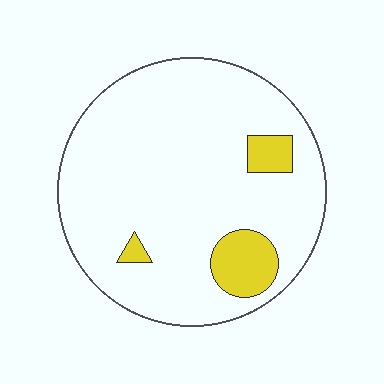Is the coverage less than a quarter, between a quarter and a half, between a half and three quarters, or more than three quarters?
Less than a quarter.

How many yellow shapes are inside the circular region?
3.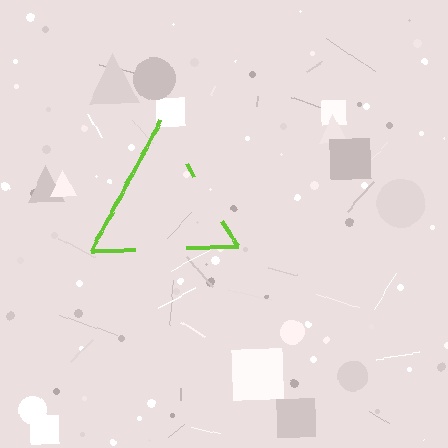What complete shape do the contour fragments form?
The contour fragments form a triangle.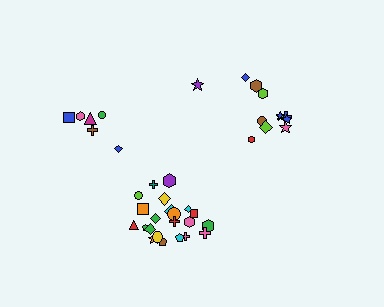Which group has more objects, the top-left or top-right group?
The top-right group.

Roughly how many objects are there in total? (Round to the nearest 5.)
Roughly 40 objects in total.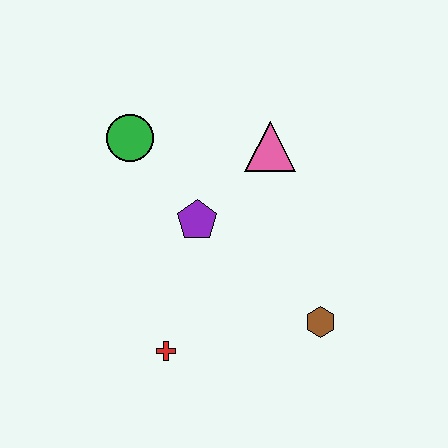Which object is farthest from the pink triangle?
The red cross is farthest from the pink triangle.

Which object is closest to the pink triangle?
The purple pentagon is closest to the pink triangle.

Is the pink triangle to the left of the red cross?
No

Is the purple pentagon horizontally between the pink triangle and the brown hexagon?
No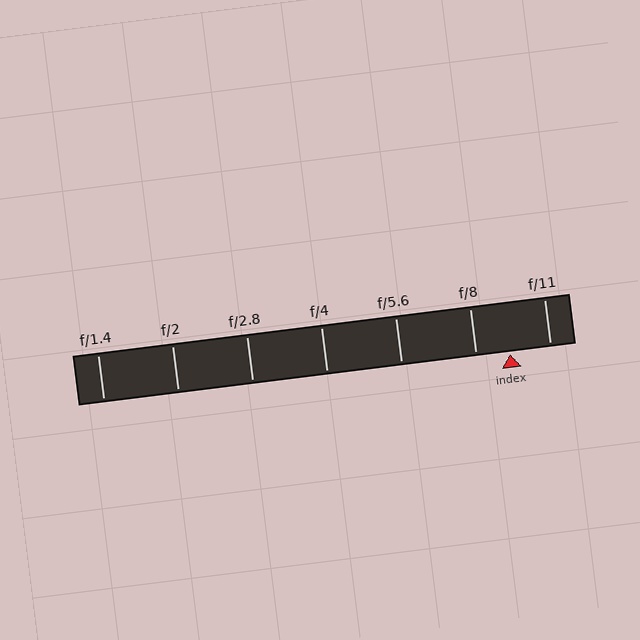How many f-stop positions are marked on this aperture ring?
There are 7 f-stop positions marked.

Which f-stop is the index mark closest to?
The index mark is closest to f/8.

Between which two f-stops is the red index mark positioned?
The index mark is between f/8 and f/11.